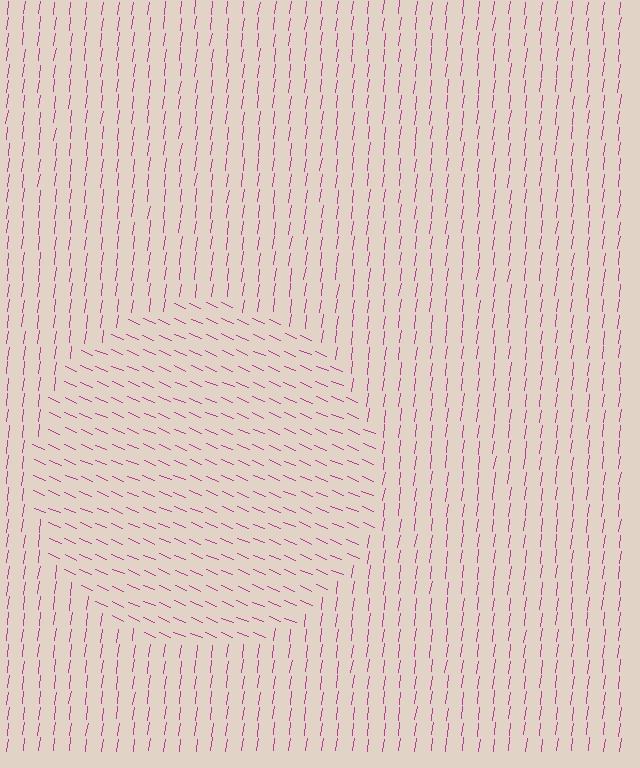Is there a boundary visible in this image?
Yes, there is a texture boundary formed by a change in line orientation.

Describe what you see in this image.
The image is filled with small magenta line segments. A circle region in the image has lines oriented differently from the surrounding lines, creating a visible texture boundary.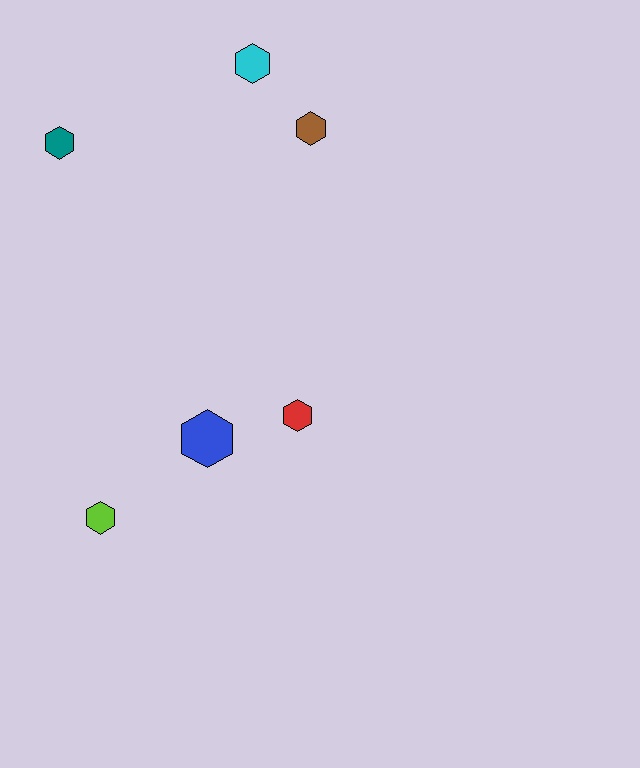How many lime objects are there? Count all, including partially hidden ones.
There is 1 lime object.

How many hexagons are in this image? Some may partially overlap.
There are 6 hexagons.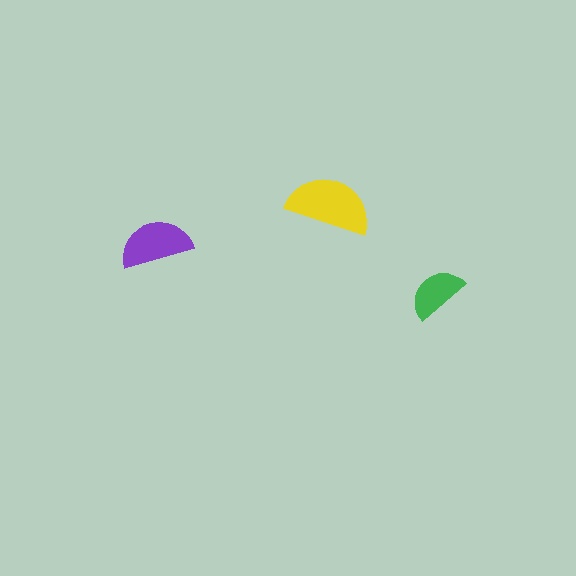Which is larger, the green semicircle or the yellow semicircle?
The yellow one.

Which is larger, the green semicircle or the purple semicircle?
The purple one.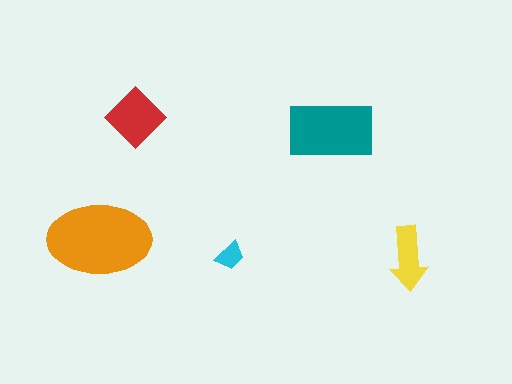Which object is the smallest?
The cyan trapezoid.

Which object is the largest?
The orange ellipse.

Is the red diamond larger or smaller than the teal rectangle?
Smaller.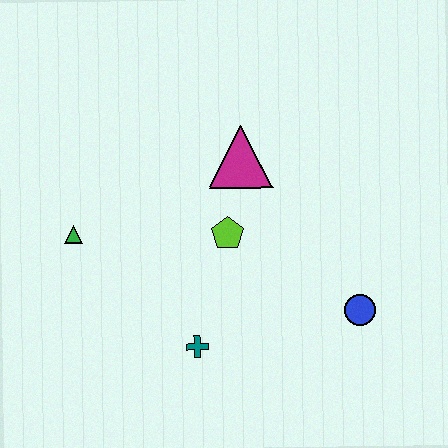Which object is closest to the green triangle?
The lime pentagon is closest to the green triangle.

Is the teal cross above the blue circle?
No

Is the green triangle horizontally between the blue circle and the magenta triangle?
No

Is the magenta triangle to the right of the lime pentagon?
Yes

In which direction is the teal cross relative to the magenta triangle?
The teal cross is below the magenta triangle.